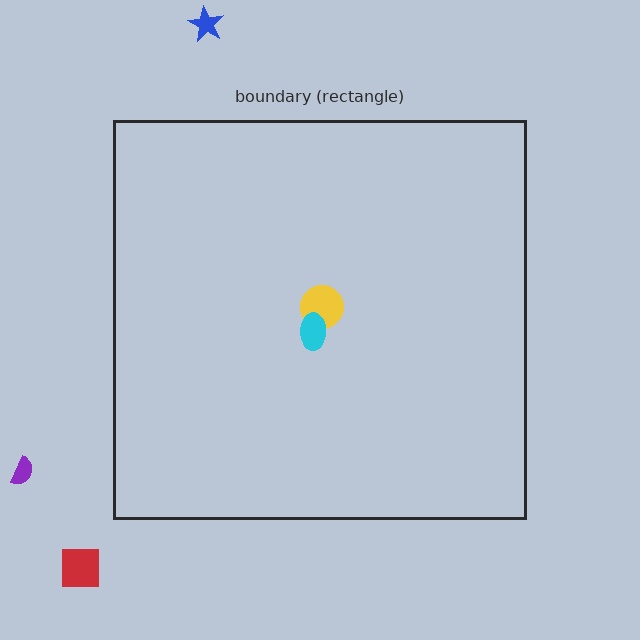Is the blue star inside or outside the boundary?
Outside.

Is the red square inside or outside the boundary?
Outside.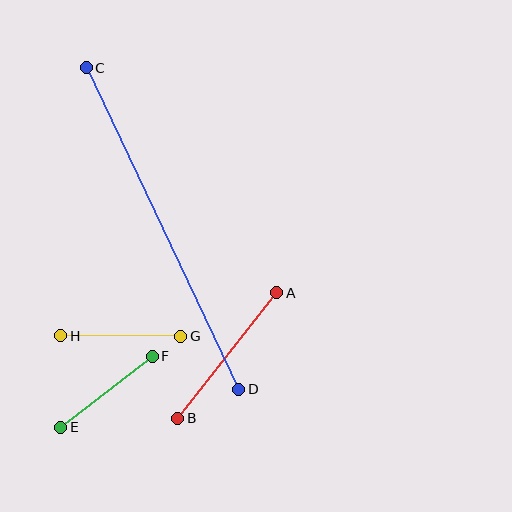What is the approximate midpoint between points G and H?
The midpoint is at approximately (121, 336) pixels.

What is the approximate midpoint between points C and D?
The midpoint is at approximately (163, 228) pixels.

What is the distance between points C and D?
The distance is approximately 356 pixels.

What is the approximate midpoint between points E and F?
The midpoint is at approximately (107, 392) pixels.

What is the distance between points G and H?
The distance is approximately 120 pixels.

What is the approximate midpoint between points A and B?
The midpoint is at approximately (227, 356) pixels.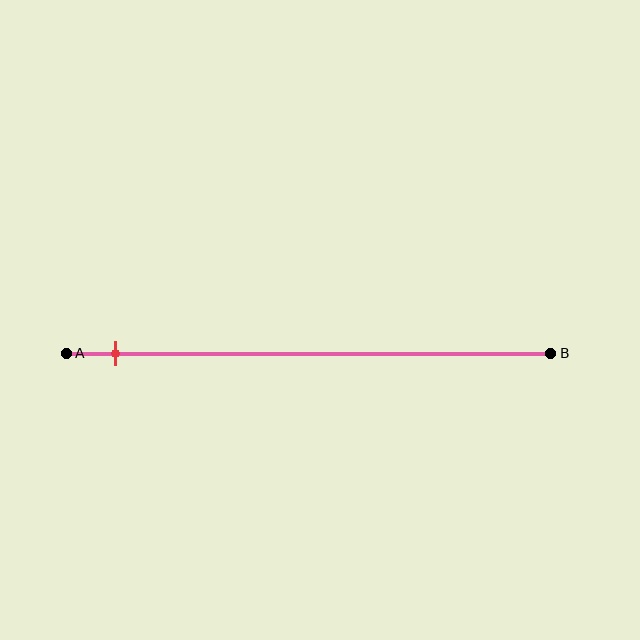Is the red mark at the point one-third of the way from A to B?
No, the mark is at about 10% from A, not at the 33% one-third point.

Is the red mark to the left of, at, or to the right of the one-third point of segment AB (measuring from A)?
The red mark is to the left of the one-third point of segment AB.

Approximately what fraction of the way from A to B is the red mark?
The red mark is approximately 10% of the way from A to B.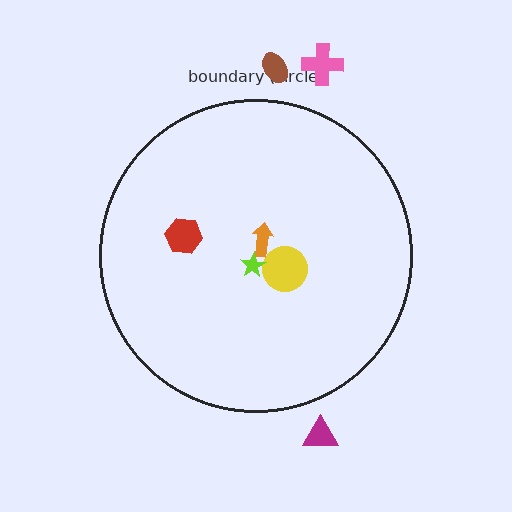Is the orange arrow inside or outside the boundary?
Inside.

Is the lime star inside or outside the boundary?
Inside.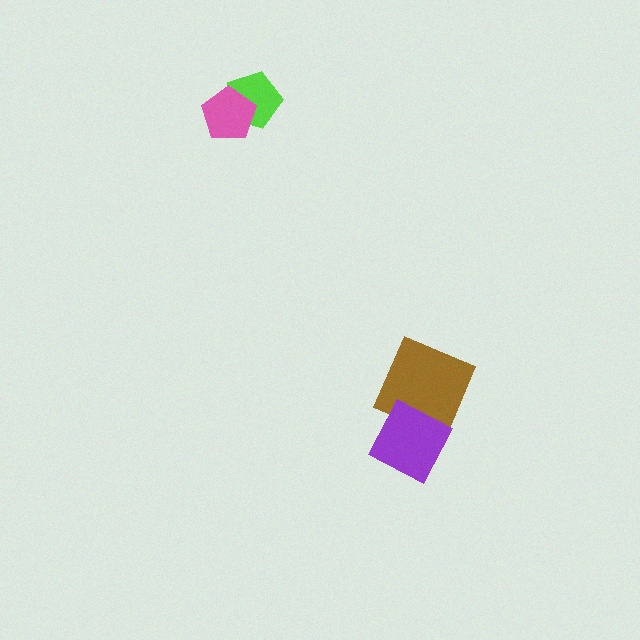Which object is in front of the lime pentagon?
The pink pentagon is in front of the lime pentagon.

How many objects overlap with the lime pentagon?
1 object overlaps with the lime pentagon.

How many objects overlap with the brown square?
1 object overlaps with the brown square.